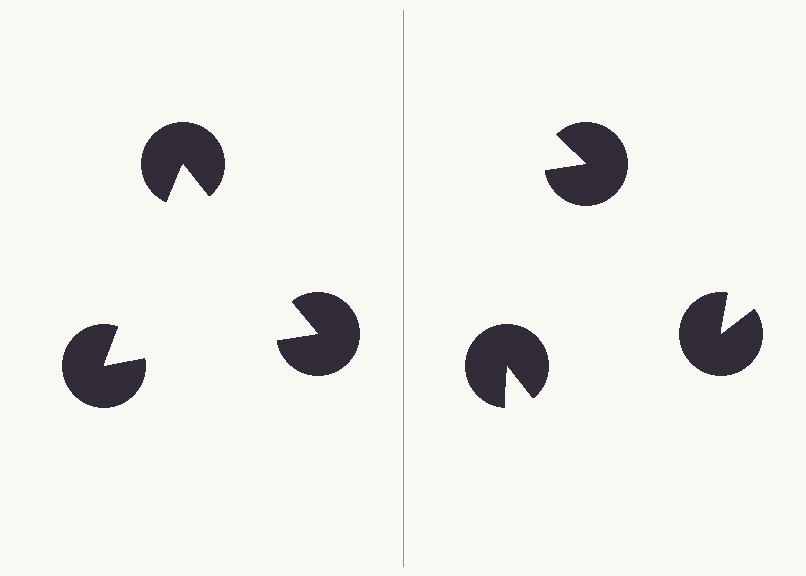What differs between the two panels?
The pac-man discs are positioned identically on both sides; only the wedge orientations differ. On the left they align to a triangle; on the right they are misaligned.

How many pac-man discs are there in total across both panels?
6 — 3 on each side.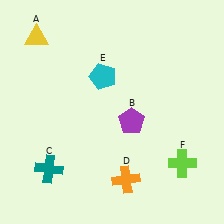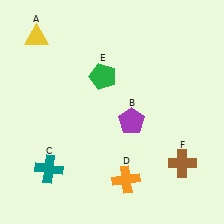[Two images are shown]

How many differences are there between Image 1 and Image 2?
There are 2 differences between the two images.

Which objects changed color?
E changed from cyan to green. F changed from lime to brown.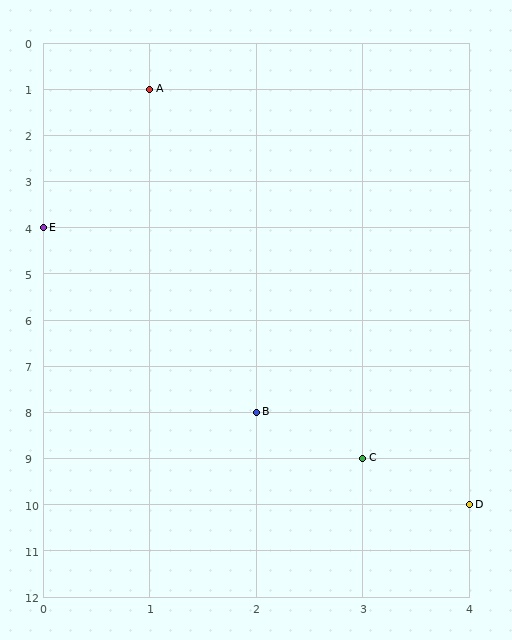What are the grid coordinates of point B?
Point B is at grid coordinates (2, 8).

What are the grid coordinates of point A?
Point A is at grid coordinates (1, 1).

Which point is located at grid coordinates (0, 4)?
Point E is at (0, 4).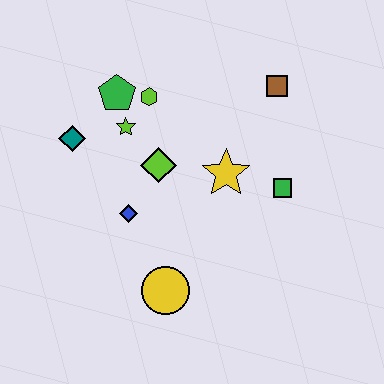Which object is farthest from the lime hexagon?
The yellow circle is farthest from the lime hexagon.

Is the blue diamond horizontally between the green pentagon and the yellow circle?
Yes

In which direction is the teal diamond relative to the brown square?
The teal diamond is to the left of the brown square.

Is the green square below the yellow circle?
No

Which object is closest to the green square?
The yellow star is closest to the green square.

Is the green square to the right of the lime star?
Yes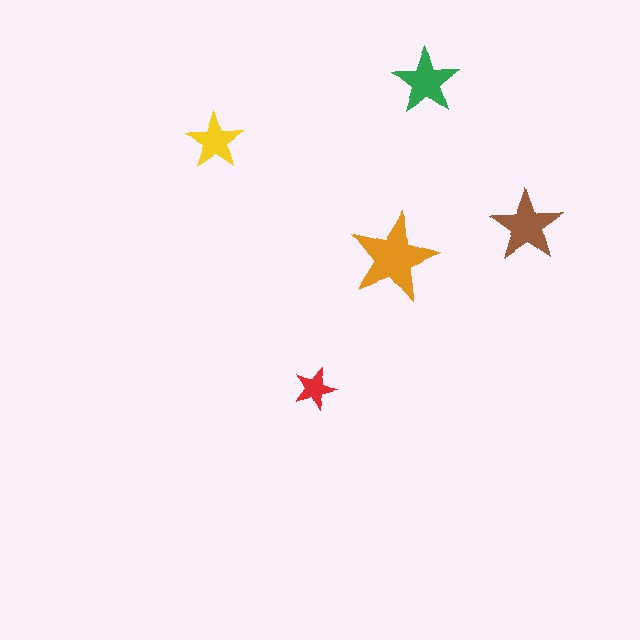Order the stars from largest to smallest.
the orange one, the brown one, the green one, the yellow one, the red one.